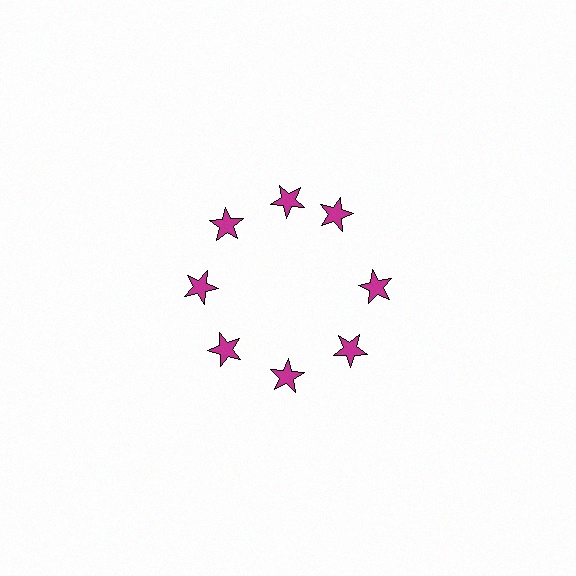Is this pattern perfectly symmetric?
No. The 8 magenta stars are arranged in a ring, but one element near the 2 o'clock position is rotated out of alignment along the ring, breaking the 8-fold rotational symmetry.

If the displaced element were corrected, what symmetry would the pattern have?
It would have 8-fold rotational symmetry — the pattern would map onto itself every 45 degrees.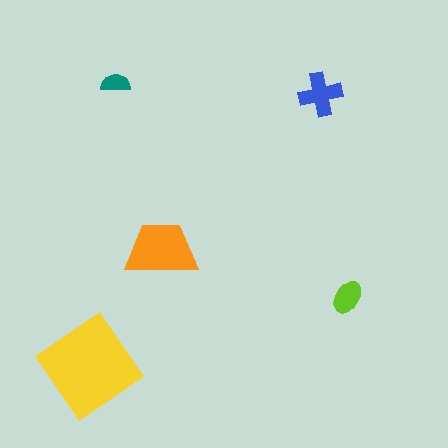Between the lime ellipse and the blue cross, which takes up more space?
The blue cross.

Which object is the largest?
The yellow diamond.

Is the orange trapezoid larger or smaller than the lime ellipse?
Larger.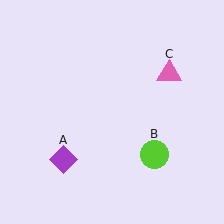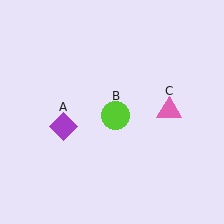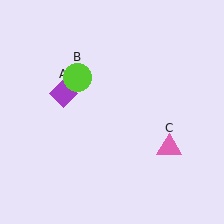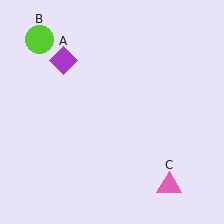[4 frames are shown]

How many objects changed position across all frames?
3 objects changed position: purple diamond (object A), lime circle (object B), pink triangle (object C).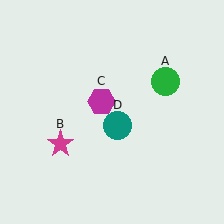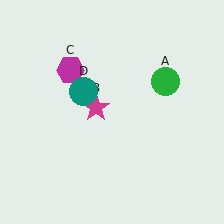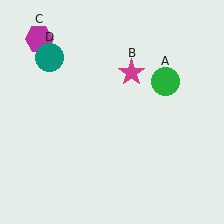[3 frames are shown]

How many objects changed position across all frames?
3 objects changed position: magenta star (object B), magenta hexagon (object C), teal circle (object D).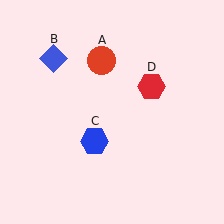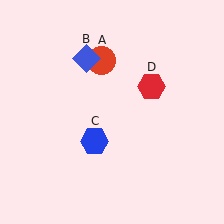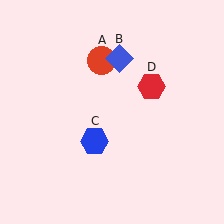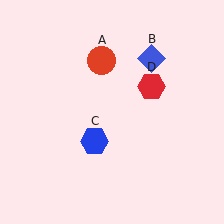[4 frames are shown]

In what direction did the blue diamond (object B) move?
The blue diamond (object B) moved right.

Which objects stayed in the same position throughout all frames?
Red circle (object A) and blue hexagon (object C) and red hexagon (object D) remained stationary.